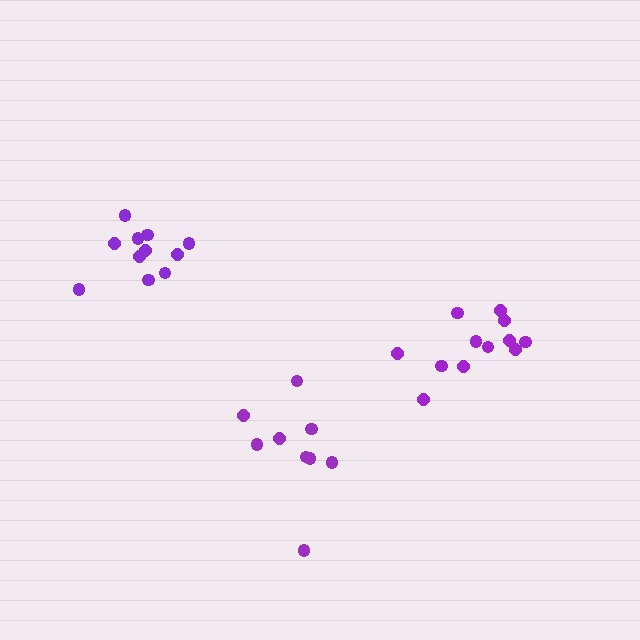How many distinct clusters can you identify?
There are 3 distinct clusters.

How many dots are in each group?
Group 1: 9 dots, Group 2: 11 dots, Group 3: 12 dots (32 total).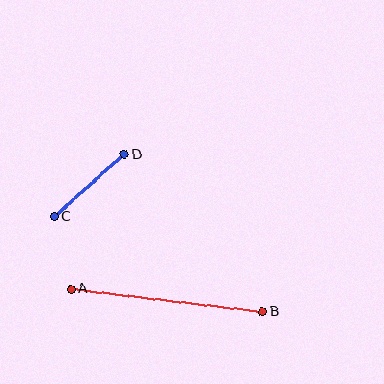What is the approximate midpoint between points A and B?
The midpoint is at approximately (167, 300) pixels.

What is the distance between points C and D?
The distance is approximately 94 pixels.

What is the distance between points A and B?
The distance is approximately 193 pixels.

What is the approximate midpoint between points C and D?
The midpoint is at approximately (89, 185) pixels.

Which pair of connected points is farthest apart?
Points A and B are farthest apart.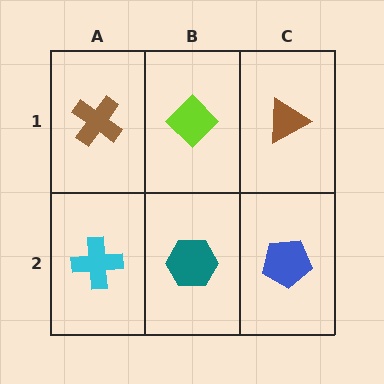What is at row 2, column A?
A cyan cross.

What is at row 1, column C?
A brown triangle.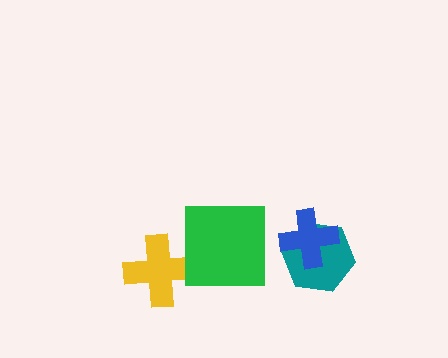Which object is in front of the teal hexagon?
The blue cross is in front of the teal hexagon.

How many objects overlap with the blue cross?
1 object overlaps with the blue cross.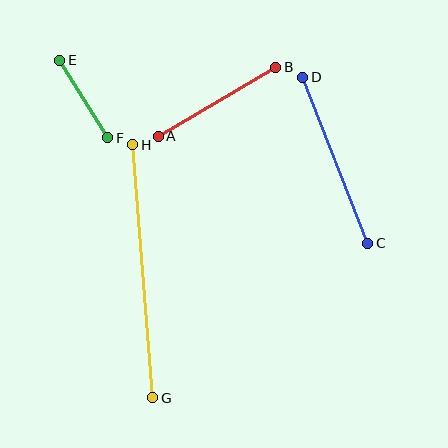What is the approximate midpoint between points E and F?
The midpoint is at approximately (84, 99) pixels.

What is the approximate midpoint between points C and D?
The midpoint is at approximately (335, 160) pixels.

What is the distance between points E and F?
The distance is approximately 91 pixels.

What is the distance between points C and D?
The distance is approximately 178 pixels.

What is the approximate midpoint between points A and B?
The midpoint is at approximately (217, 102) pixels.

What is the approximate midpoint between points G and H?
The midpoint is at approximately (143, 271) pixels.